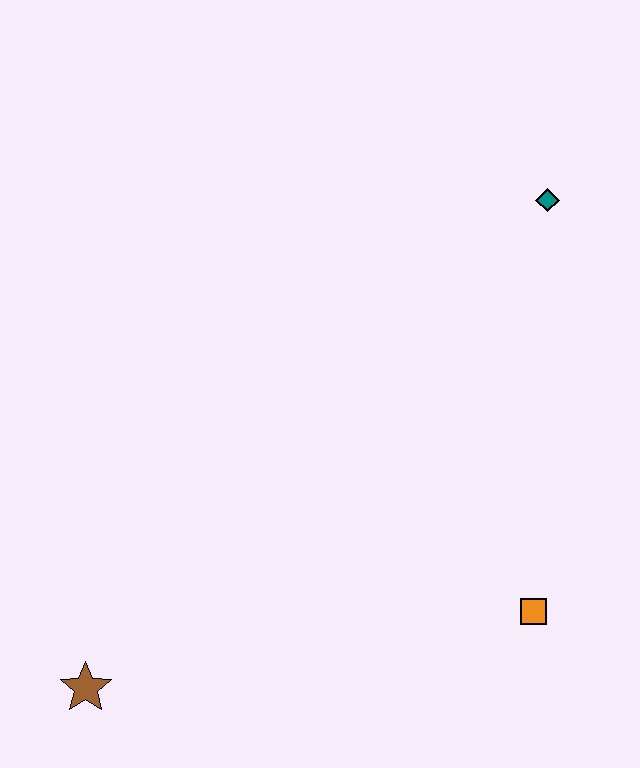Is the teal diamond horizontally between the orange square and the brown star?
No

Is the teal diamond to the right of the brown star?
Yes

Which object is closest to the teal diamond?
The orange square is closest to the teal diamond.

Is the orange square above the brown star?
Yes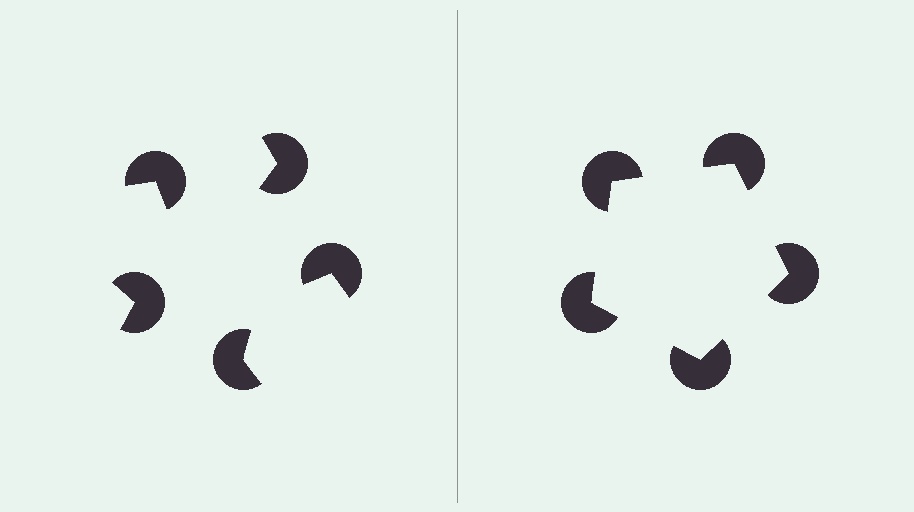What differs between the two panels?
The pac-man discs are positioned identically on both sides; only the wedge orientations differ. On the right they align to a pentagon; on the left they are misaligned.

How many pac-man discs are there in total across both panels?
10 — 5 on each side.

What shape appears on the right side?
An illusory pentagon.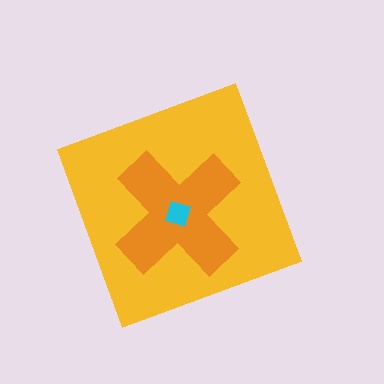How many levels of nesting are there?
3.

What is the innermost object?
The cyan square.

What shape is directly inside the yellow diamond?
The orange cross.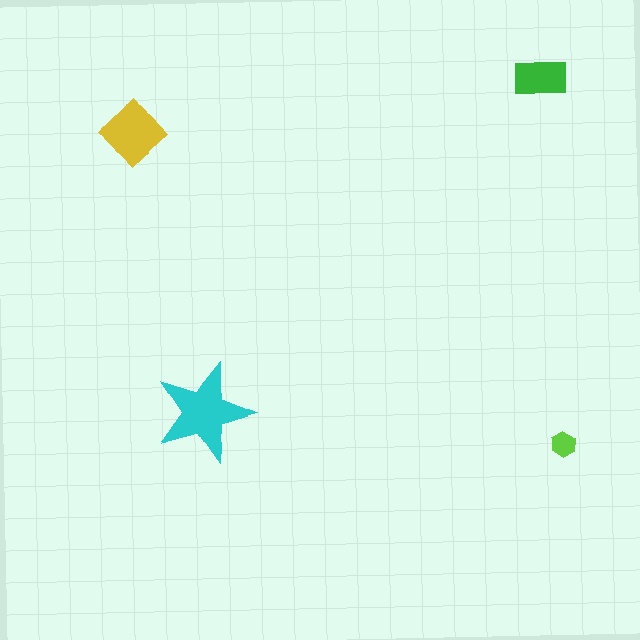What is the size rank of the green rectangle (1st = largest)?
3rd.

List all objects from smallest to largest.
The lime hexagon, the green rectangle, the yellow diamond, the cyan star.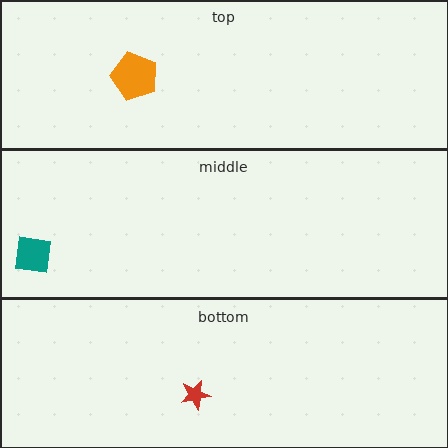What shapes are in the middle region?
The teal square.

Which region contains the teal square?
The middle region.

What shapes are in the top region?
The orange pentagon.